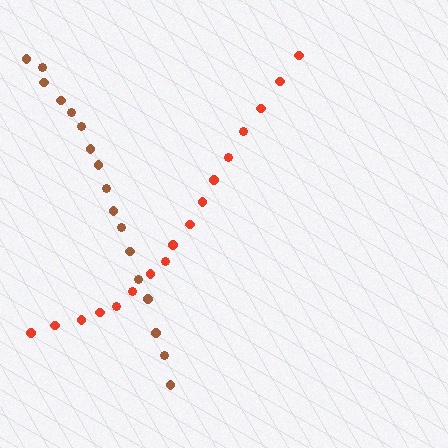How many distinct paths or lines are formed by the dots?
There are 2 distinct paths.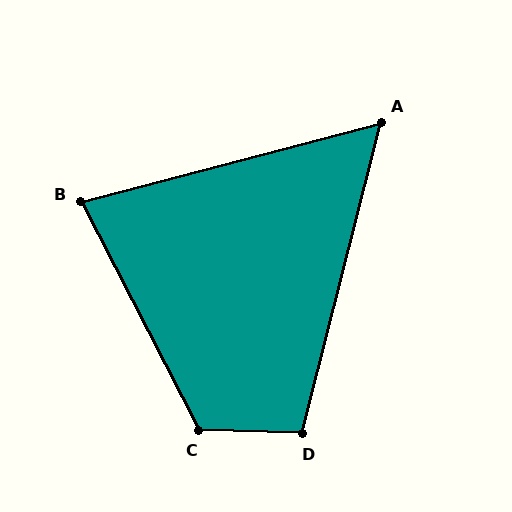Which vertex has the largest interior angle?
C, at approximately 119 degrees.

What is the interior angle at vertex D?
Approximately 103 degrees (obtuse).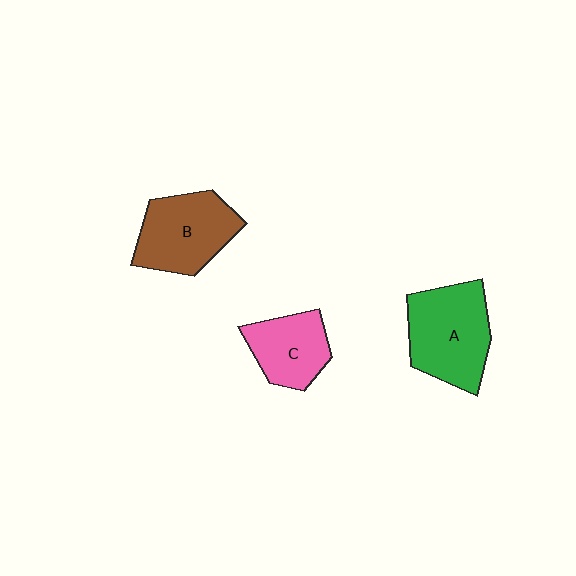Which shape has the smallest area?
Shape C (pink).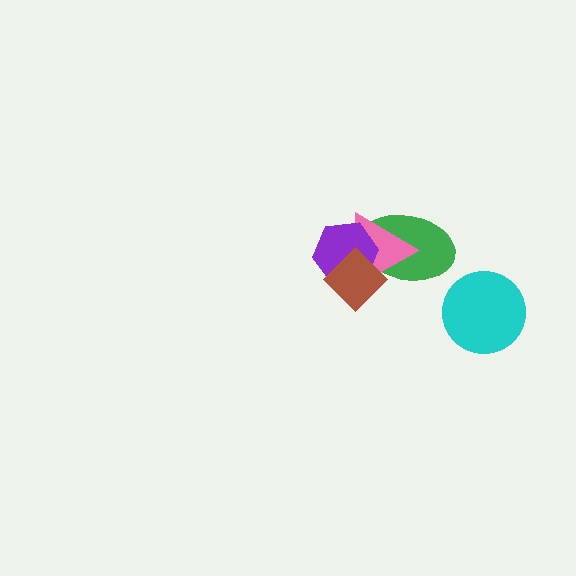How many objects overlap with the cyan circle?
0 objects overlap with the cyan circle.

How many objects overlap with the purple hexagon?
3 objects overlap with the purple hexagon.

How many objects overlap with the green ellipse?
3 objects overlap with the green ellipse.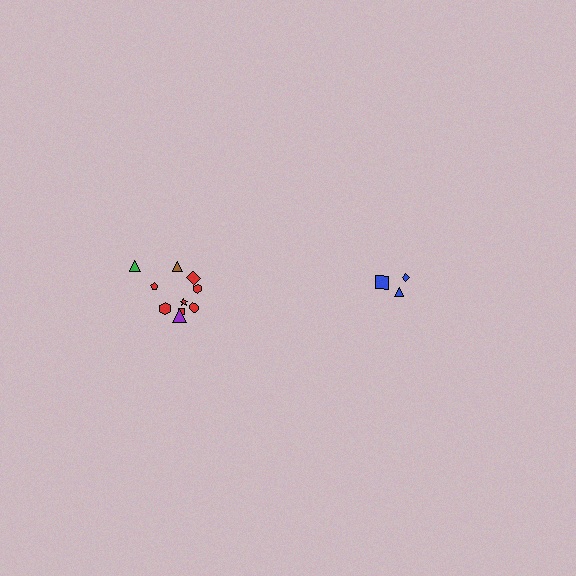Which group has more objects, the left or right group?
The left group.